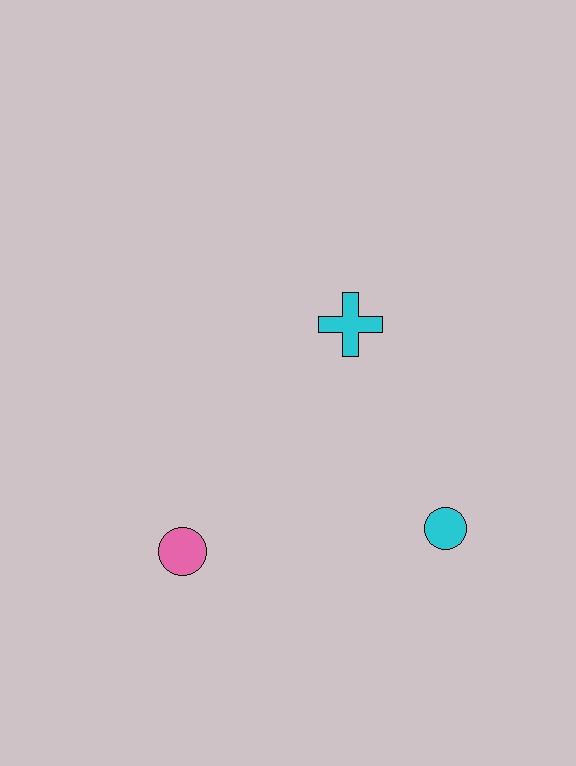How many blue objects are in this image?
There are no blue objects.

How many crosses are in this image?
There is 1 cross.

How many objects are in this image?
There are 3 objects.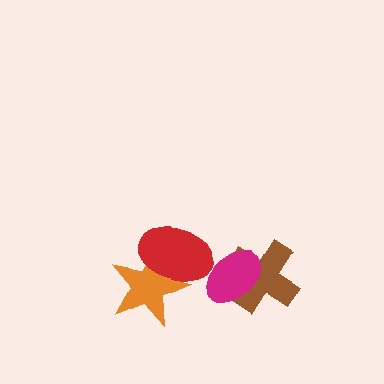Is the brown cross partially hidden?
Yes, it is partially covered by another shape.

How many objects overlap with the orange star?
1 object overlaps with the orange star.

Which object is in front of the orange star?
The red ellipse is in front of the orange star.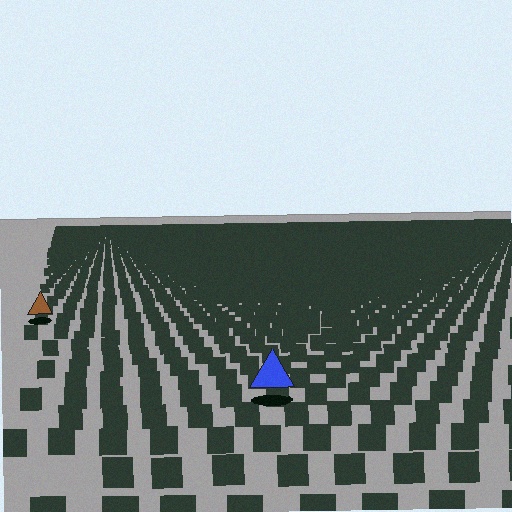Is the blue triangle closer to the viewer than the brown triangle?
Yes. The blue triangle is closer — you can tell from the texture gradient: the ground texture is coarser near it.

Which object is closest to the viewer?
The blue triangle is closest. The texture marks near it are larger and more spread out.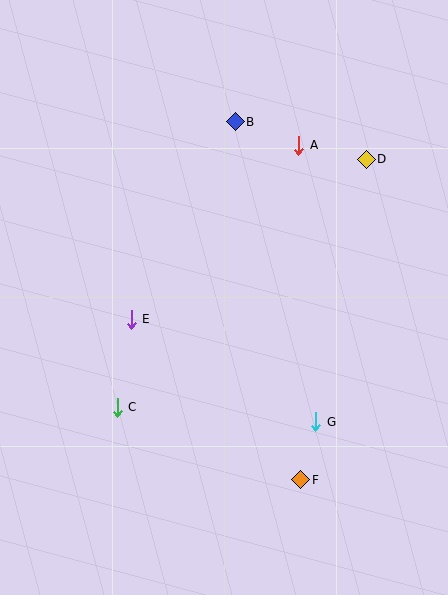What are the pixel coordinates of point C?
Point C is at (117, 407).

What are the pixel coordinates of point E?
Point E is at (131, 319).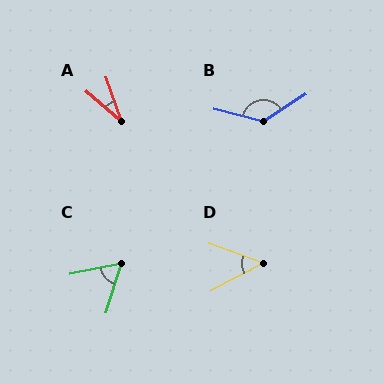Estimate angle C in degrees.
Approximately 61 degrees.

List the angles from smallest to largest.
A (30°), D (48°), C (61°), B (134°).